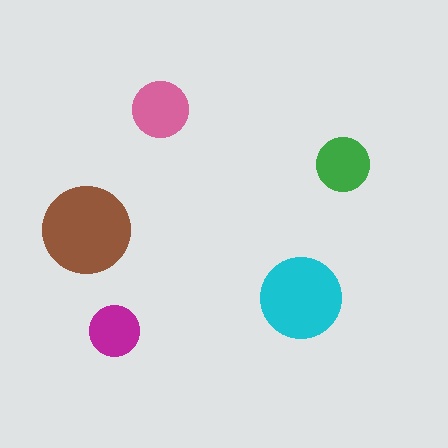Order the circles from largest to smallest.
the brown one, the cyan one, the pink one, the green one, the magenta one.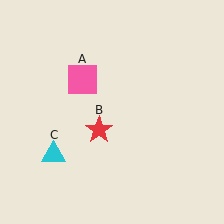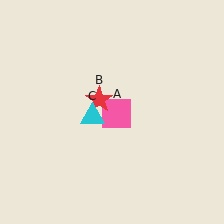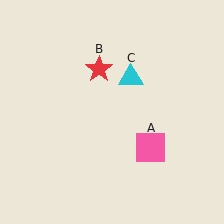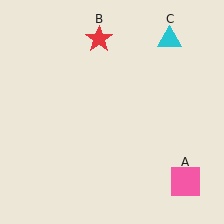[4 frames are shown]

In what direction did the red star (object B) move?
The red star (object B) moved up.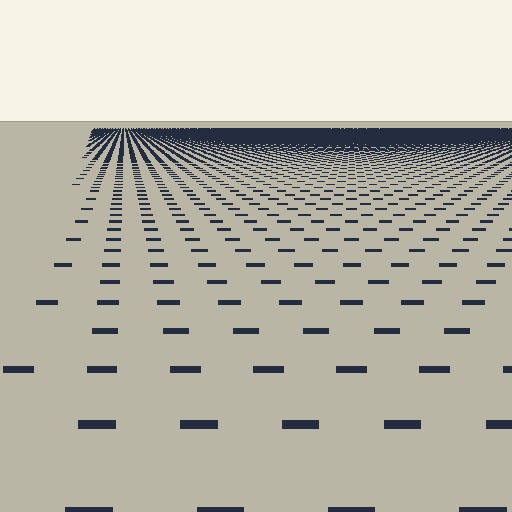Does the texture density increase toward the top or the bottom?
Density increases toward the top.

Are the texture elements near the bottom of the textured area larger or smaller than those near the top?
Larger. Near the bottom, elements are closer to the viewer and appear at a bigger on-screen size.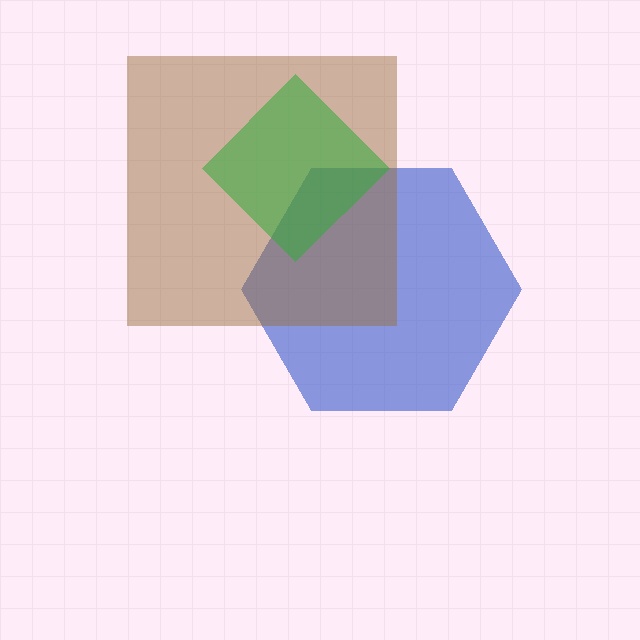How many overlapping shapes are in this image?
There are 3 overlapping shapes in the image.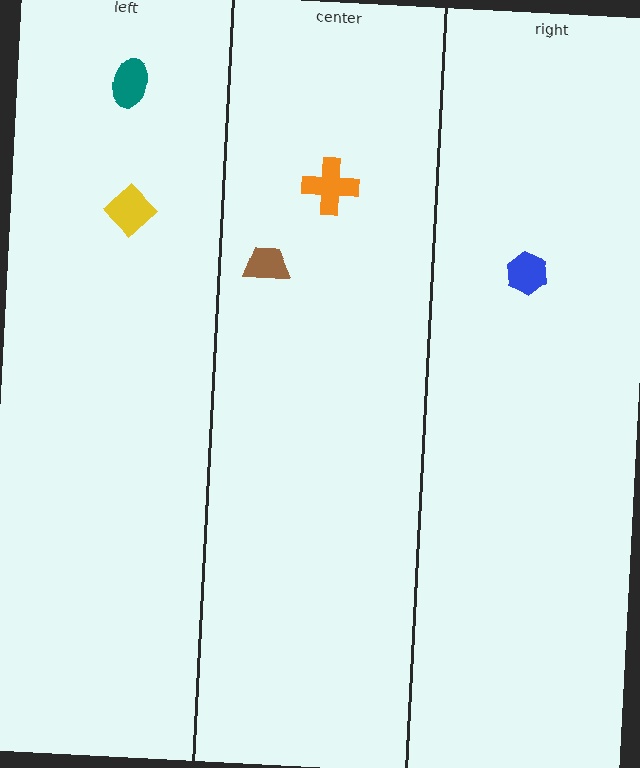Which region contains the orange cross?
The center region.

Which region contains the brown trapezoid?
The center region.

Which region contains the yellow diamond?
The left region.